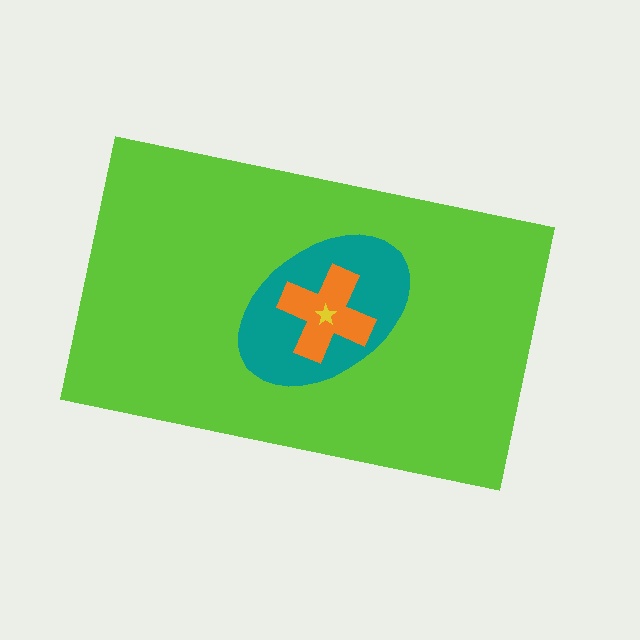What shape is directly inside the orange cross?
The yellow star.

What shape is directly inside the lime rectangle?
The teal ellipse.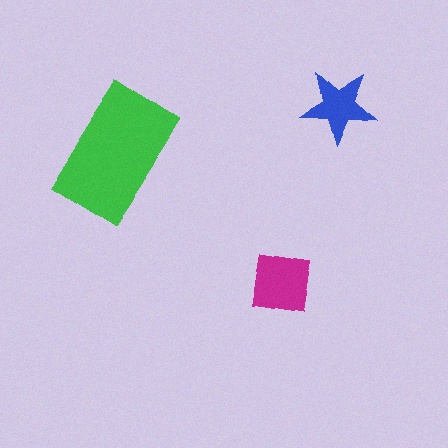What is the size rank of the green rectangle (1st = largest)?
1st.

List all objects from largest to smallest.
The green rectangle, the magenta square, the blue star.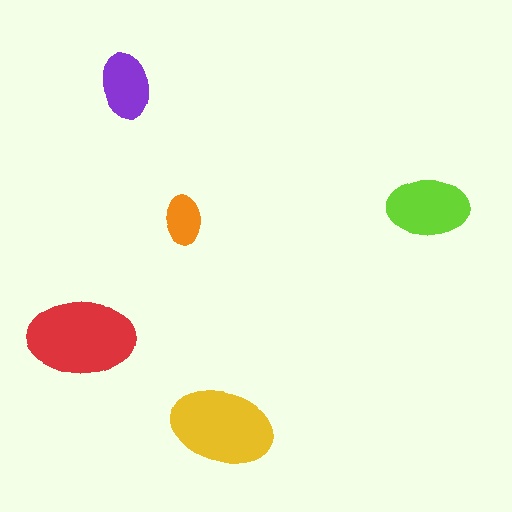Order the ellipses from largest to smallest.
the red one, the yellow one, the lime one, the purple one, the orange one.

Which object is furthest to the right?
The lime ellipse is rightmost.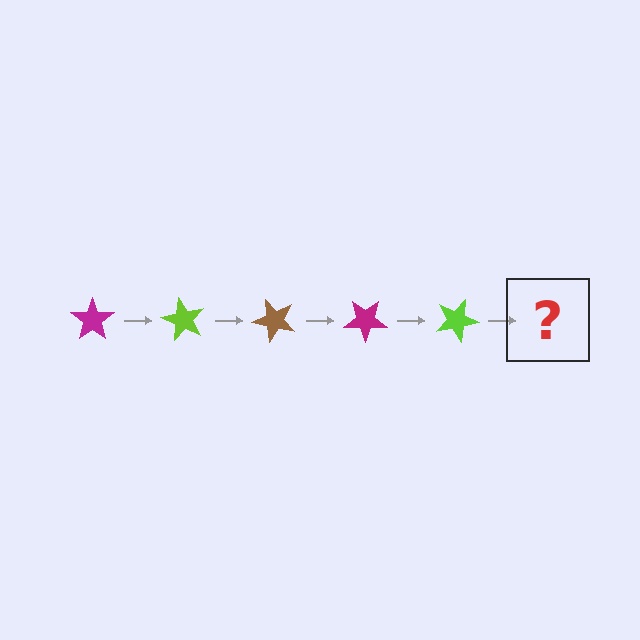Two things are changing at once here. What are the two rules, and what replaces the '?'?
The two rules are that it rotates 60 degrees each step and the color cycles through magenta, lime, and brown. The '?' should be a brown star, rotated 300 degrees from the start.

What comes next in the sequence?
The next element should be a brown star, rotated 300 degrees from the start.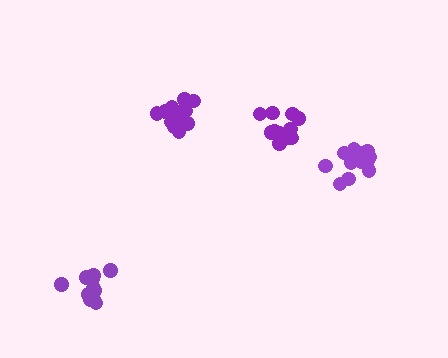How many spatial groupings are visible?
There are 4 spatial groupings.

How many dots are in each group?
Group 1: 12 dots, Group 2: 14 dots, Group 3: 11 dots, Group 4: 16 dots (53 total).